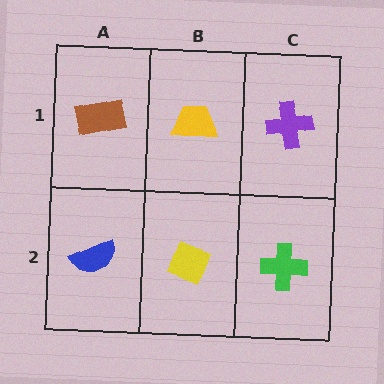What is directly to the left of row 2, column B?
A blue semicircle.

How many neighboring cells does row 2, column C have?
2.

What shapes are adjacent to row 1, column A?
A blue semicircle (row 2, column A), a yellow trapezoid (row 1, column B).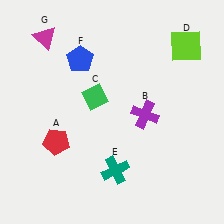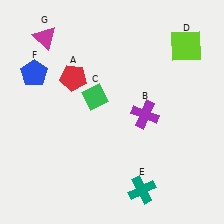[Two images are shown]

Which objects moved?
The objects that moved are: the red pentagon (A), the teal cross (E), the blue pentagon (F).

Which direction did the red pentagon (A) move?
The red pentagon (A) moved up.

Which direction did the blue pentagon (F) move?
The blue pentagon (F) moved left.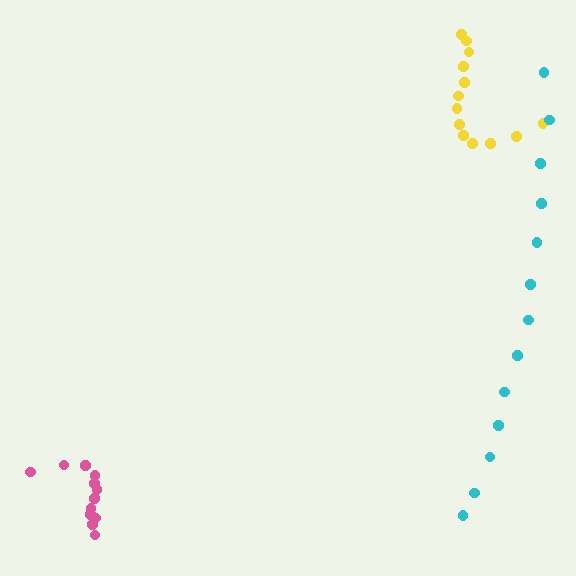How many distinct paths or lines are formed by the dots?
There are 3 distinct paths.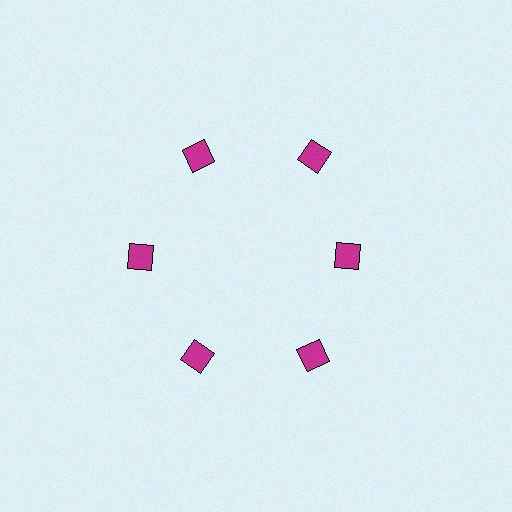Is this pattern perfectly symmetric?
No. The 6 magenta squares are arranged in a ring, but one element near the 3 o'clock position is pulled inward toward the center, breaking the 6-fold rotational symmetry.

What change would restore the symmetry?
The symmetry would be restored by moving it outward, back onto the ring so that all 6 squares sit at equal angles and equal distance from the center.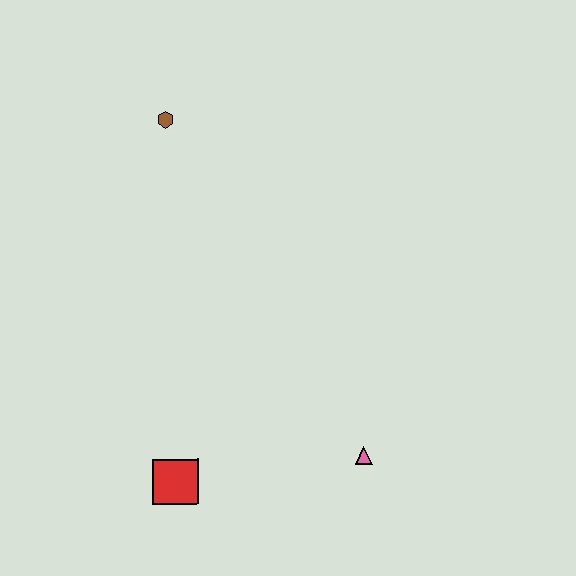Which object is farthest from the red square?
The brown hexagon is farthest from the red square.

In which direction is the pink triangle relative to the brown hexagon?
The pink triangle is below the brown hexagon.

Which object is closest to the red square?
The pink triangle is closest to the red square.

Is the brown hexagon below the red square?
No